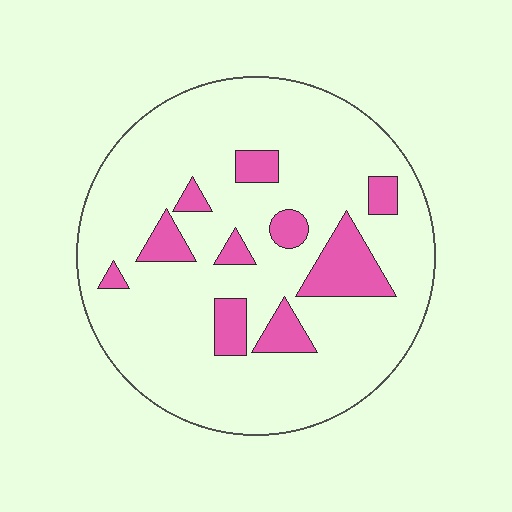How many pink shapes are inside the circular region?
10.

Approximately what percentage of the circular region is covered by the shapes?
Approximately 15%.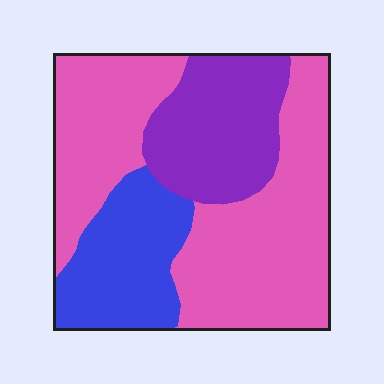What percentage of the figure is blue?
Blue takes up about one fifth (1/5) of the figure.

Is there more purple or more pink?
Pink.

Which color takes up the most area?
Pink, at roughly 55%.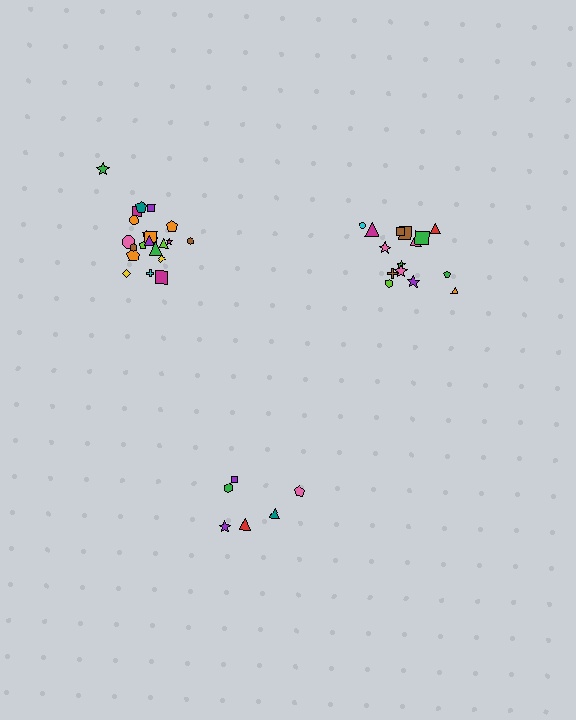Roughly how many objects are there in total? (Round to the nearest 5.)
Roughly 45 objects in total.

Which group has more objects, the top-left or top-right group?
The top-left group.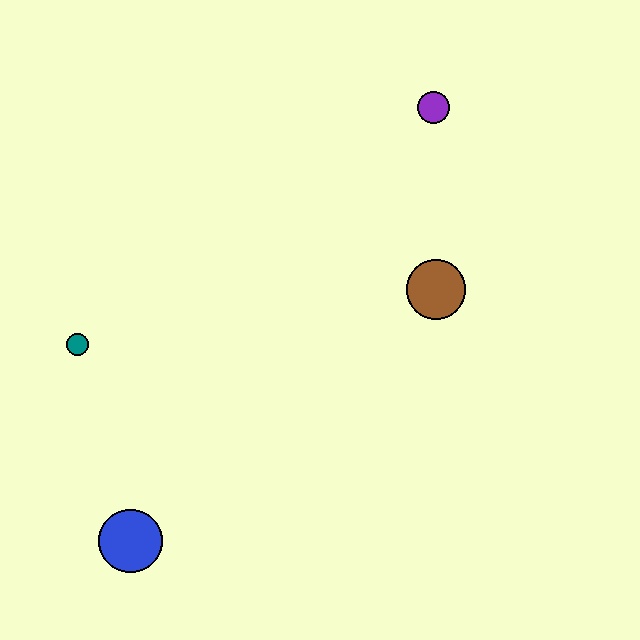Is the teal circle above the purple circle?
No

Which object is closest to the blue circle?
The teal circle is closest to the blue circle.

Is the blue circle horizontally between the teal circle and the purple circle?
Yes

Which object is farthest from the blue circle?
The purple circle is farthest from the blue circle.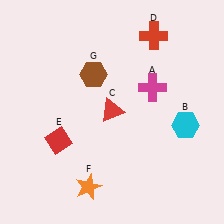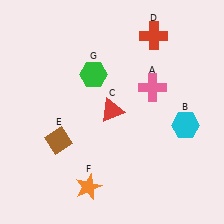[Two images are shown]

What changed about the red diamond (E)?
In Image 1, E is red. In Image 2, it changed to brown.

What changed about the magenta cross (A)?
In Image 1, A is magenta. In Image 2, it changed to pink.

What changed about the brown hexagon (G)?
In Image 1, G is brown. In Image 2, it changed to green.